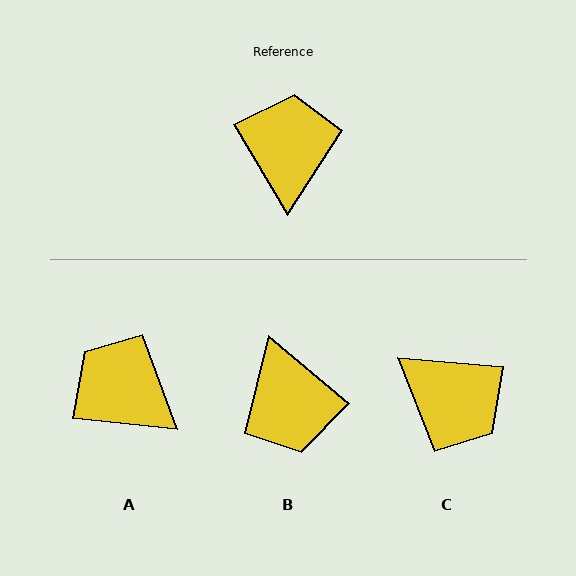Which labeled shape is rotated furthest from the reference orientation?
B, about 161 degrees away.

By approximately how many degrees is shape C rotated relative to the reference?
Approximately 125 degrees clockwise.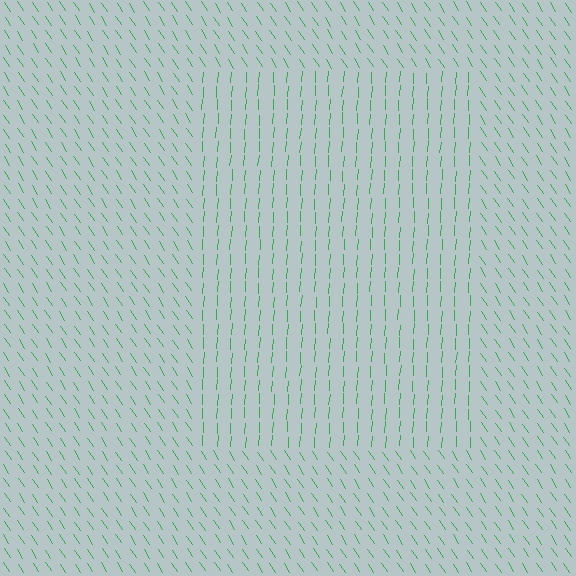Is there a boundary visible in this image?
Yes, there is a texture boundary formed by a change in line orientation.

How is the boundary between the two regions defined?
The boundary is defined purely by a change in line orientation (approximately 37 degrees difference). All lines are the same color and thickness.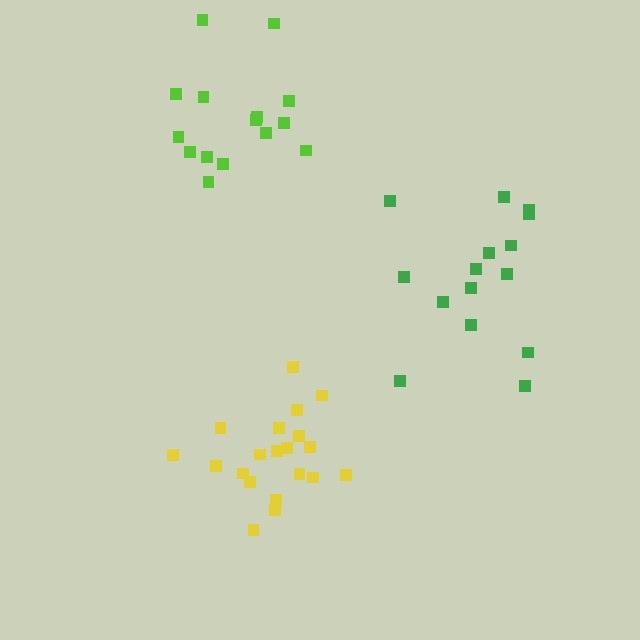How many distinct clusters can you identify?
There are 3 distinct clusters.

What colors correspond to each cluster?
The clusters are colored: green, yellow, lime.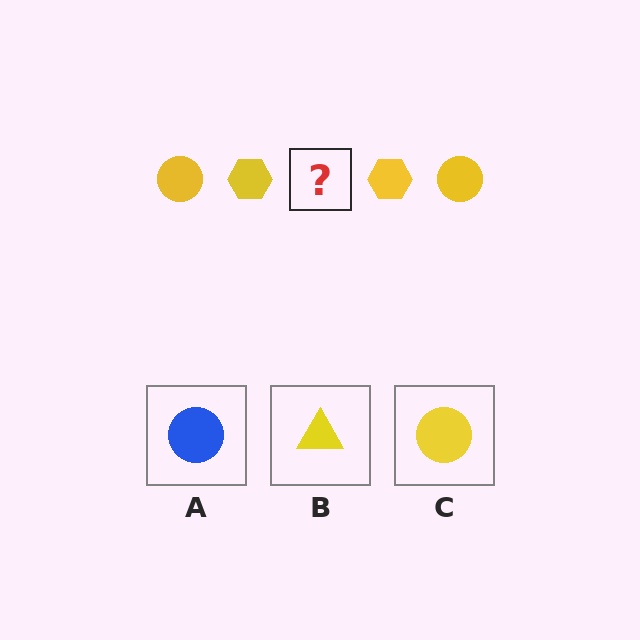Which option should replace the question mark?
Option C.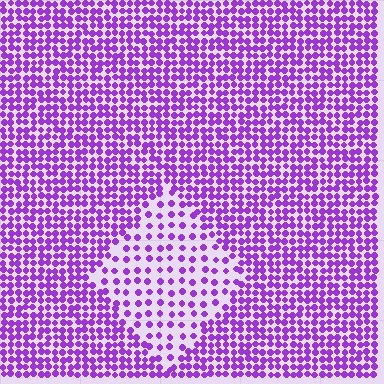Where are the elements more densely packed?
The elements are more densely packed outside the diamond boundary.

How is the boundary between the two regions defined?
The boundary is defined by a change in element density (approximately 2.2x ratio). All elements are the same color, size, and shape.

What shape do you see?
I see a diamond.